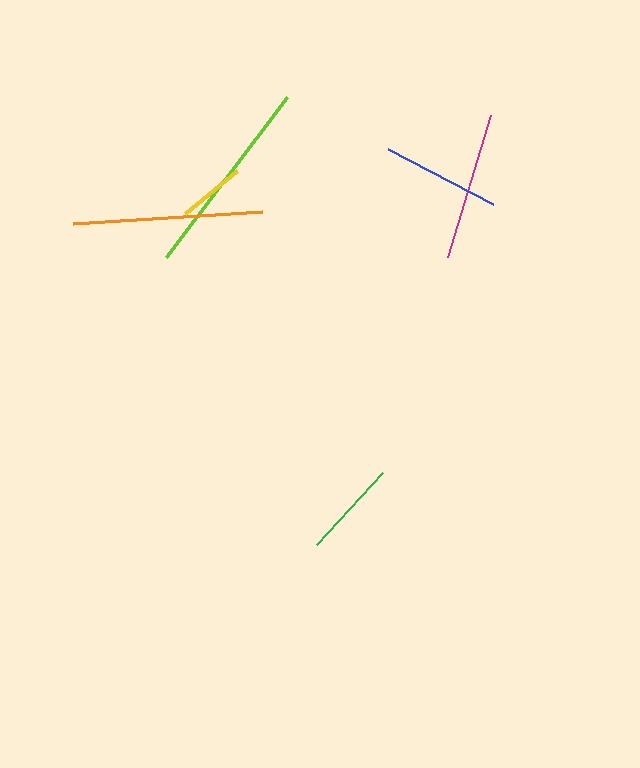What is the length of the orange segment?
The orange segment is approximately 190 pixels long.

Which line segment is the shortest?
The yellow line is the shortest at approximately 67 pixels.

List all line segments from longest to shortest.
From longest to shortest: lime, orange, magenta, blue, green, yellow.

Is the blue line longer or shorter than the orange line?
The orange line is longer than the blue line.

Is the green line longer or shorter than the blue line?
The blue line is longer than the green line.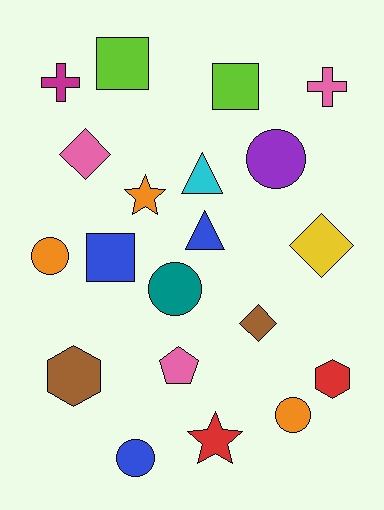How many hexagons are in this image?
There are 2 hexagons.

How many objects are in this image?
There are 20 objects.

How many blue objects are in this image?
There are 3 blue objects.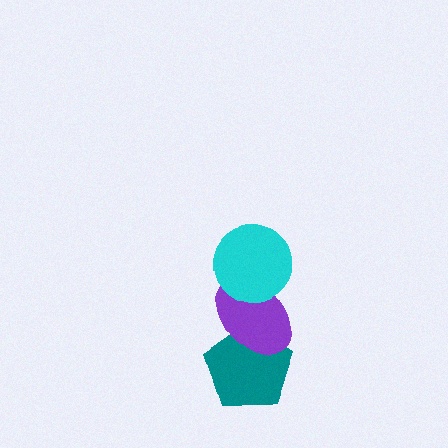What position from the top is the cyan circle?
The cyan circle is 1st from the top.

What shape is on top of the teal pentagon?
The purple ellipse is on top of the teal pentagon.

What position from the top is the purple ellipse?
The purple ellipse is 2nd from the top.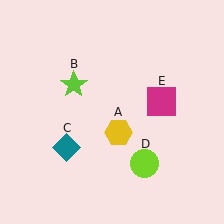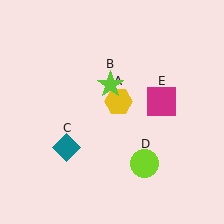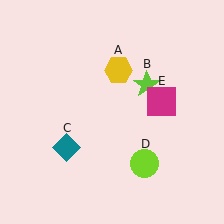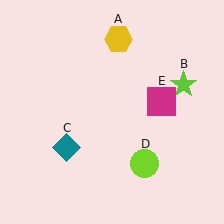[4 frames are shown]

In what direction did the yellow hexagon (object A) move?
The yellow hexagon (object A) moved up.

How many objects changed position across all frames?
2 objects changed position: yellow hexagon (object A), lime star (object B).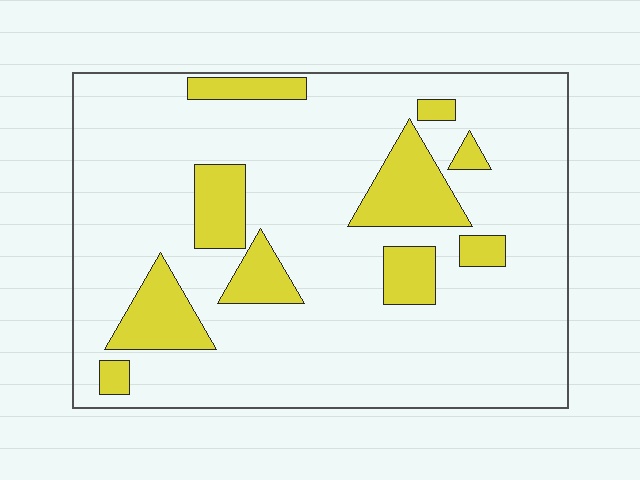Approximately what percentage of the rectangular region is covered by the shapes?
Approximately 20%.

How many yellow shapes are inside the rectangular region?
10.